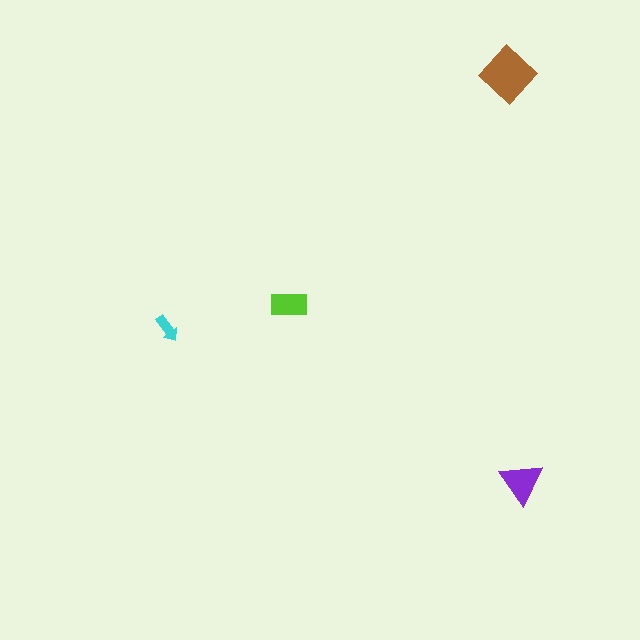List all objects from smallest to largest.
The cyan arrow, the lime rectangle, the purple triangle, the brown diamond.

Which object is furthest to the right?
The purple triangle is rightmost.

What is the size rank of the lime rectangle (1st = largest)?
3rd.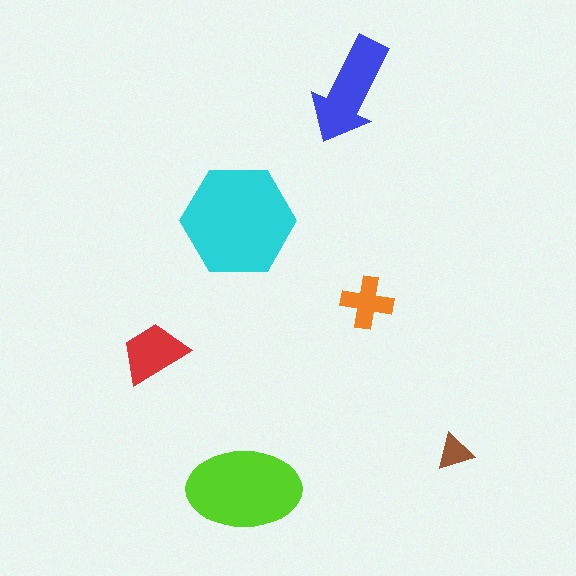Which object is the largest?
The cyan hexagon.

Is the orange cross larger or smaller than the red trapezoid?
Smaller.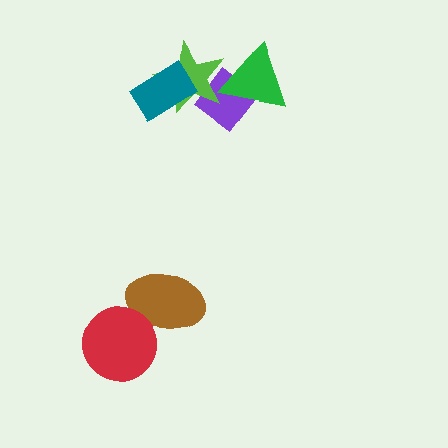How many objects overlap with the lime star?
3 objects overlap with the lime star.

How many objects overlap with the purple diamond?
2 objects overlap with the purple diamond.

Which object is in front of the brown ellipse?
The red circle is in front of the brown ellipse.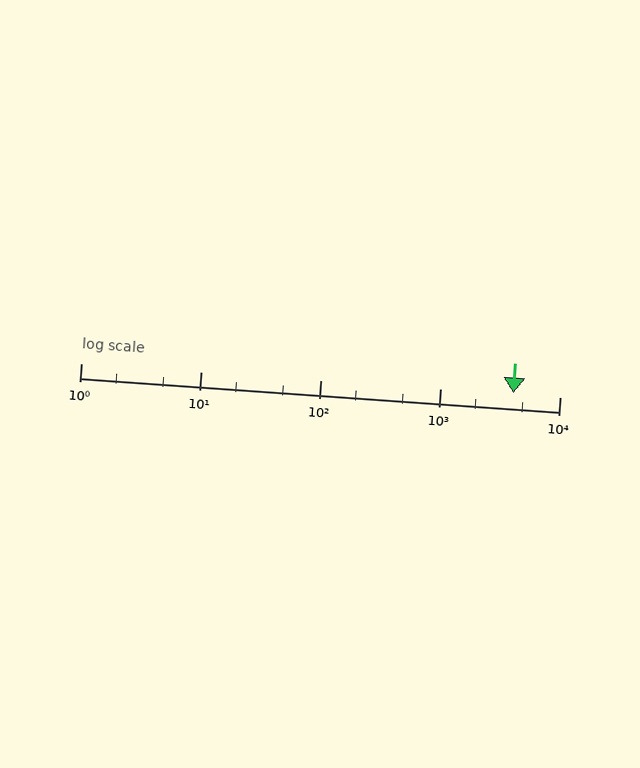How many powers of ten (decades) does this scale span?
The scale spans 4 decades, from 1 to 10000.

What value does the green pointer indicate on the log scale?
The pointer indicates approximately 4100.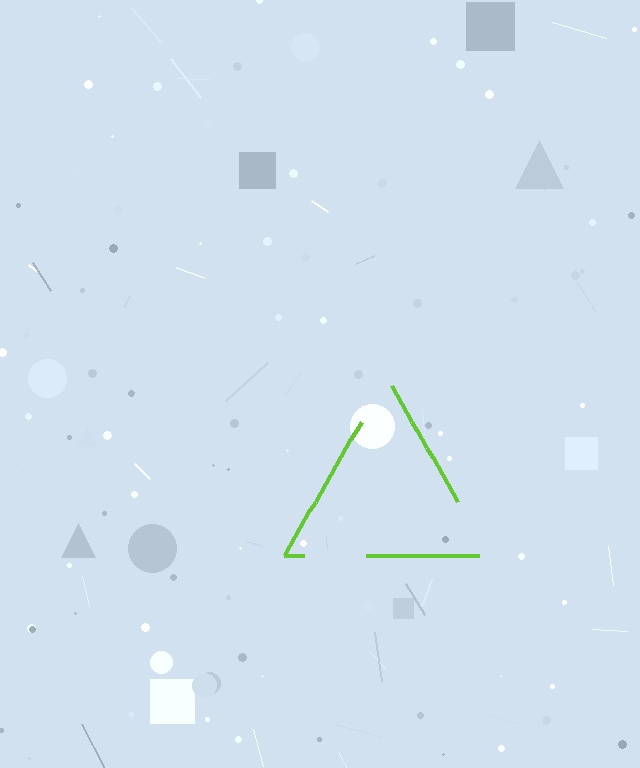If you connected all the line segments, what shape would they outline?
They would outline a triangle.